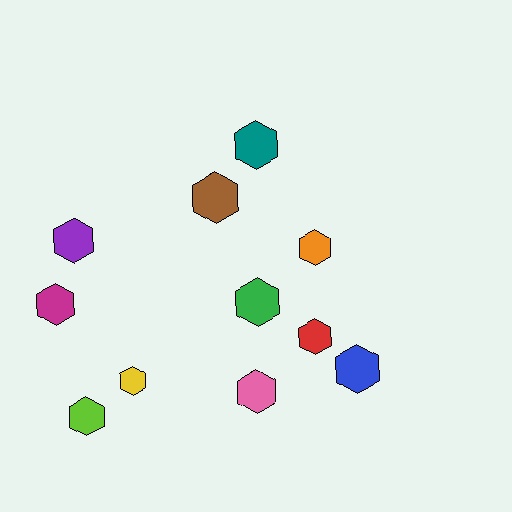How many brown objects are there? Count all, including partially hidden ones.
There is 1 brown object.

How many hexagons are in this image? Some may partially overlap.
There are 11 hexagons.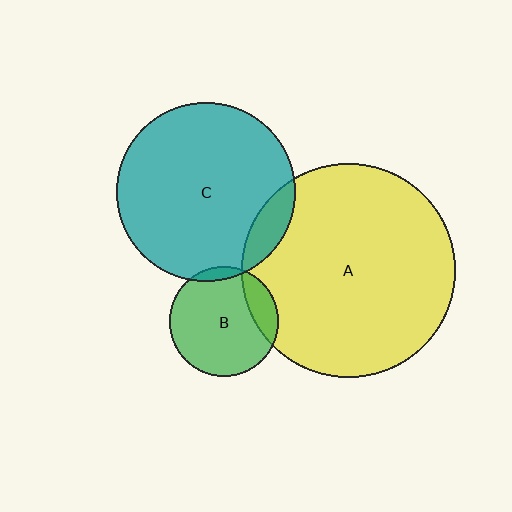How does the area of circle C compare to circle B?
Approximately 2.6 times.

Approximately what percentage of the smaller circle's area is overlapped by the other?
Approximately 15%.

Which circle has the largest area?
Circle A (yellow).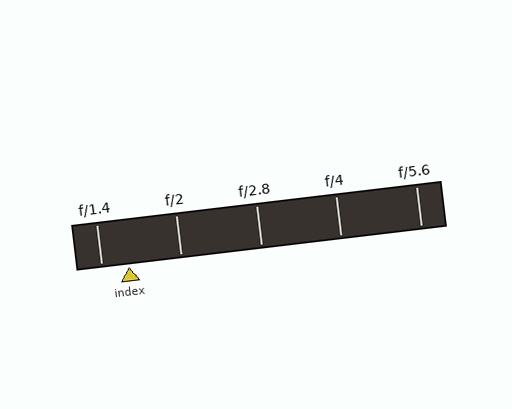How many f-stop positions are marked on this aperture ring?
There are 5 f-stop positions marked.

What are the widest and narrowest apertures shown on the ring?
The widest aperture shown is f/1.4 and the narrowest is f/5.6.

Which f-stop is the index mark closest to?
The index mark is closest to f/1.4.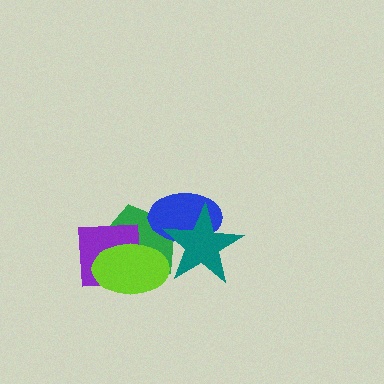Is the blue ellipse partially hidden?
Yes, it is partially covered by another shape.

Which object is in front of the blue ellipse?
The teal star is in front of the blue ellipse.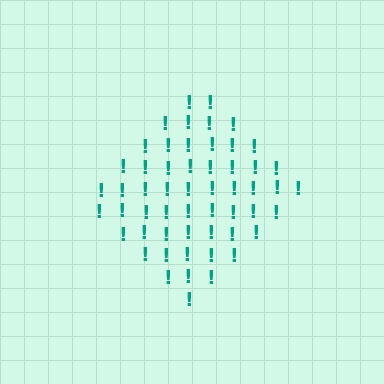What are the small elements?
The small elements are exclamation marks.